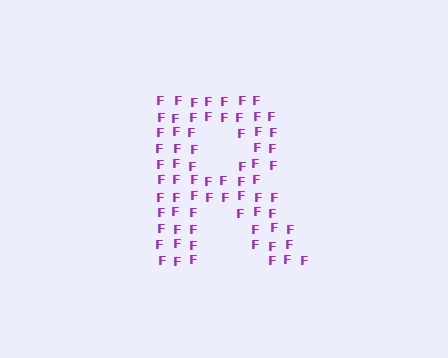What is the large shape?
The large shape is the letter R.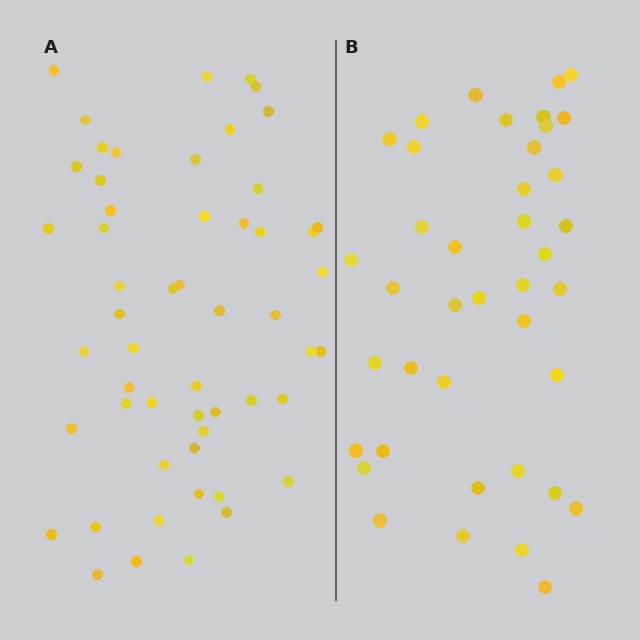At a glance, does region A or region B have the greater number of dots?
Region A (the left region) has more dots.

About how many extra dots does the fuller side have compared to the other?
Region A has approximately 15 more dots than region B.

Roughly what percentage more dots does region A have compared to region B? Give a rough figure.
About 35% more.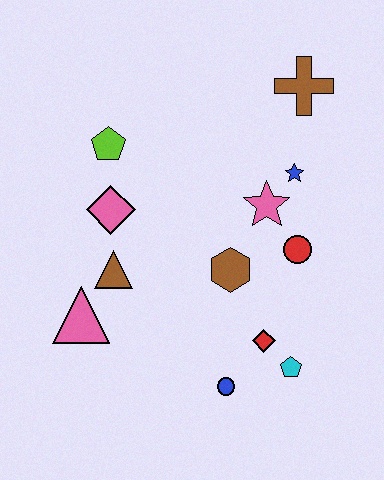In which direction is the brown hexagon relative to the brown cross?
The brown hexagon is below the brown cross.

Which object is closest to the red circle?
The pink star is closest to the red circle.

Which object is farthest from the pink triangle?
The brown cross is farthest from the pink triangle.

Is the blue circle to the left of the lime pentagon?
No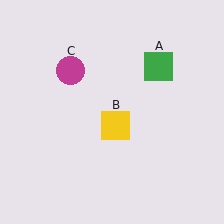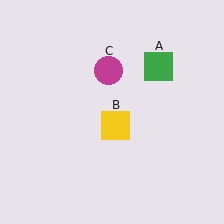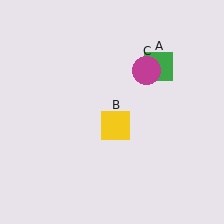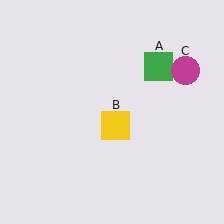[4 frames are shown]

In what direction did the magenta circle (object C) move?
The magenta circle (object C) moved right.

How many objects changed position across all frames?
1 object changed position: magenta circle (object C).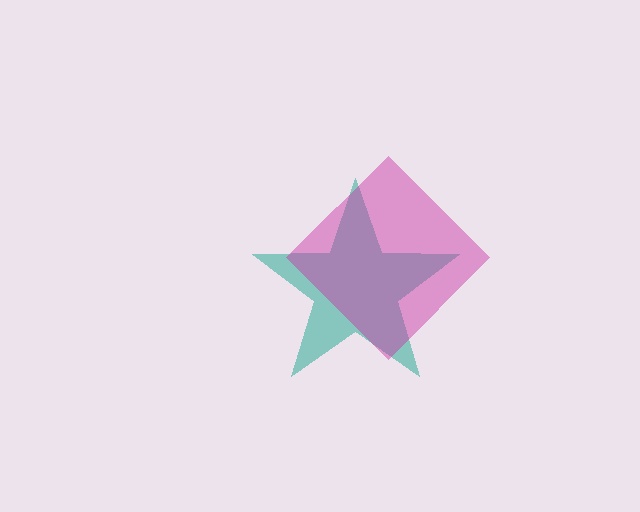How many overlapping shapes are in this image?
There are 2 overlapping shapes in the image.